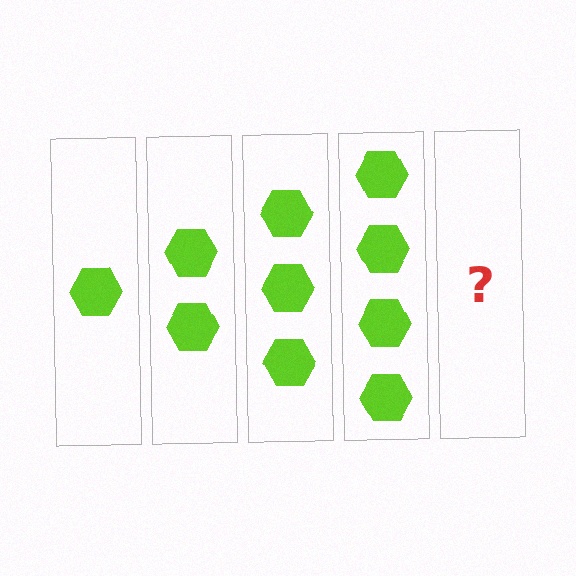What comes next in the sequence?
The next element should be 5 hexagons.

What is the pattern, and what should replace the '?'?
The pattern is that each step adds one more hexagon. The '?' should be 5 hexagons.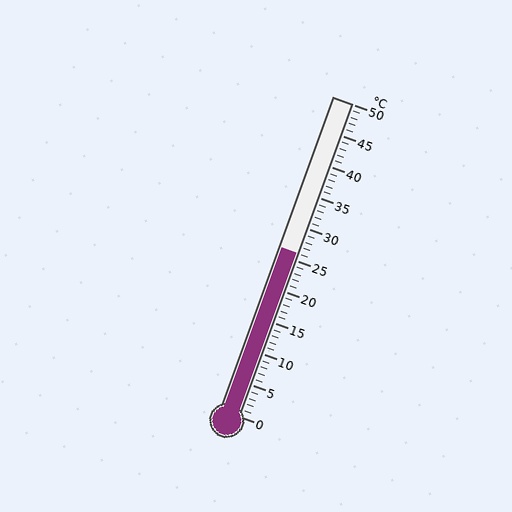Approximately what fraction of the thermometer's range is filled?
The thermometer is filled to approximately 50% of its range.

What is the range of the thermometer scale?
The thermometer scale ranges from 0°C to 50°C.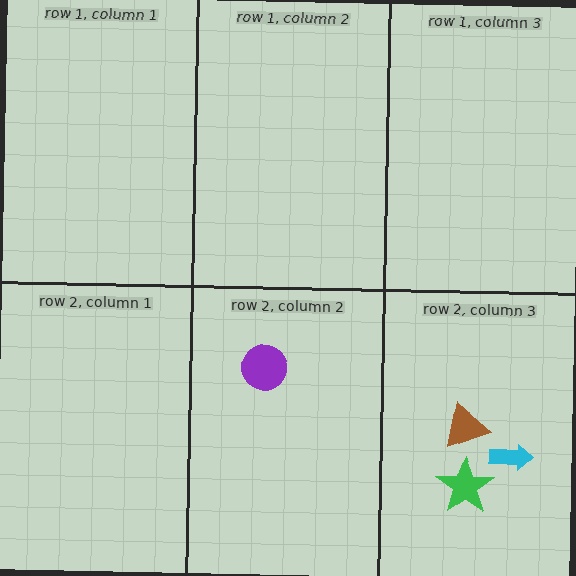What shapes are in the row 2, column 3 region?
The cyan arrow, the brown triangle, the green star.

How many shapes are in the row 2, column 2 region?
1.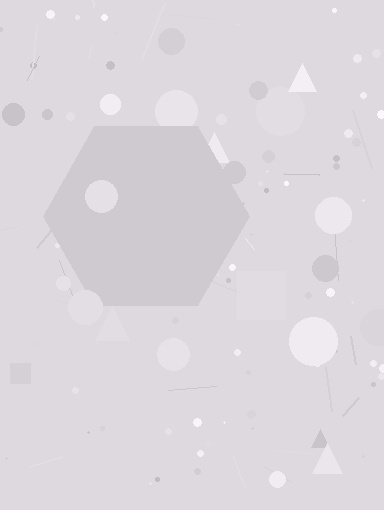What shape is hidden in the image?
A hexagon is hidden in the image.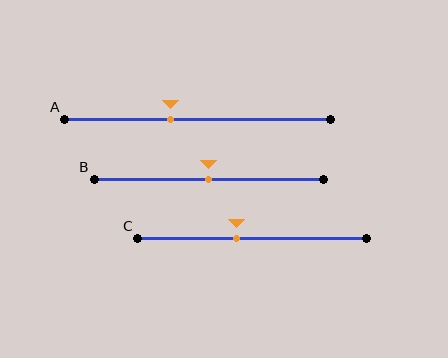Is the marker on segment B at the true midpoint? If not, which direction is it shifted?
Yes, the marker on segment B is at the true midpoint.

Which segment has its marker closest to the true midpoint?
Segment B has its marker closest to the true midpoint.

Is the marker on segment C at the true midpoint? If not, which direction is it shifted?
No, the marker on segment C is shifted to the left by about 7% of the segment length.